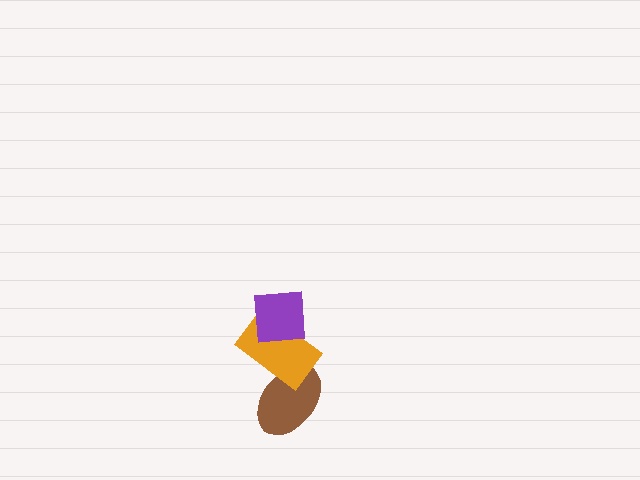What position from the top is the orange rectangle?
The orange rectangle is 2nd from the top.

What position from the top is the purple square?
The purple square is 1st from the top.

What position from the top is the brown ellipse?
The brown ellipse is 3rd from the top.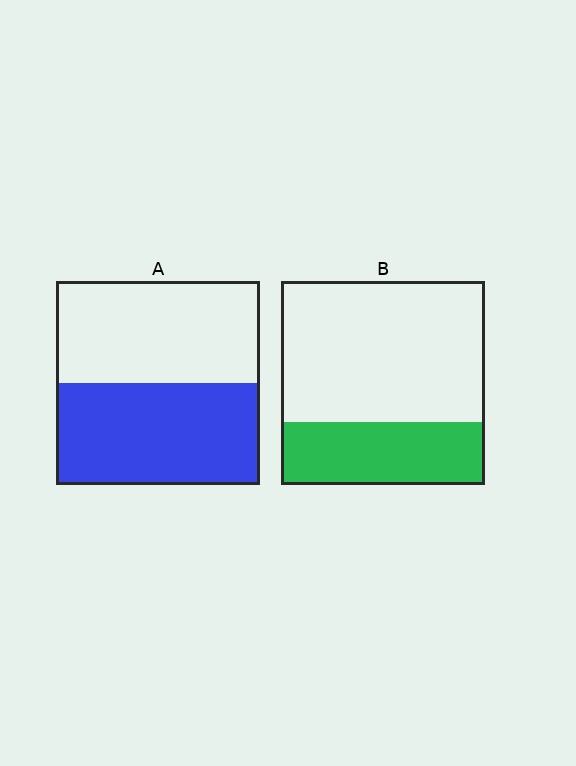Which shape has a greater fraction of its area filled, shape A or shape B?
Shape A.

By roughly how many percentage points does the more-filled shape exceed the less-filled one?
By roughly 20 percentage points (A over B).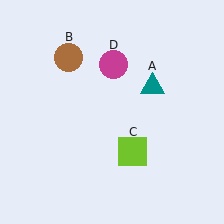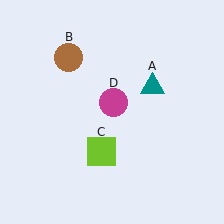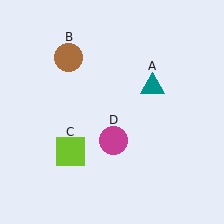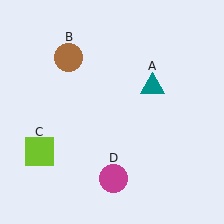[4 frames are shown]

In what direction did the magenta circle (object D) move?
The magenta circle (object D) moved down.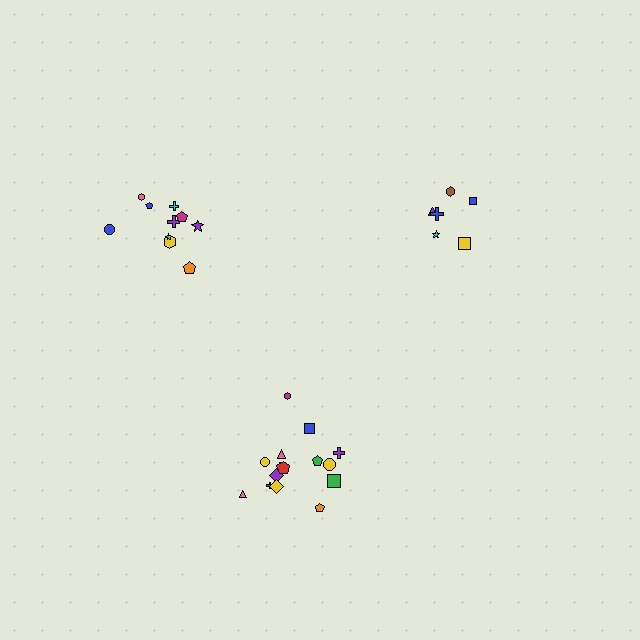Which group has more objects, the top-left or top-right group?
The top-left group.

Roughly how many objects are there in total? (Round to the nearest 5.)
Roughly 30 objects in total.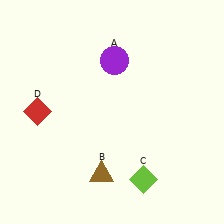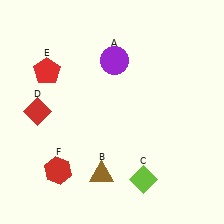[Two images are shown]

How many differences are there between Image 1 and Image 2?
There are 2 differences between the two images.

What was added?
A red pentagon (E), a red hexagon (F) were added in Image 2.